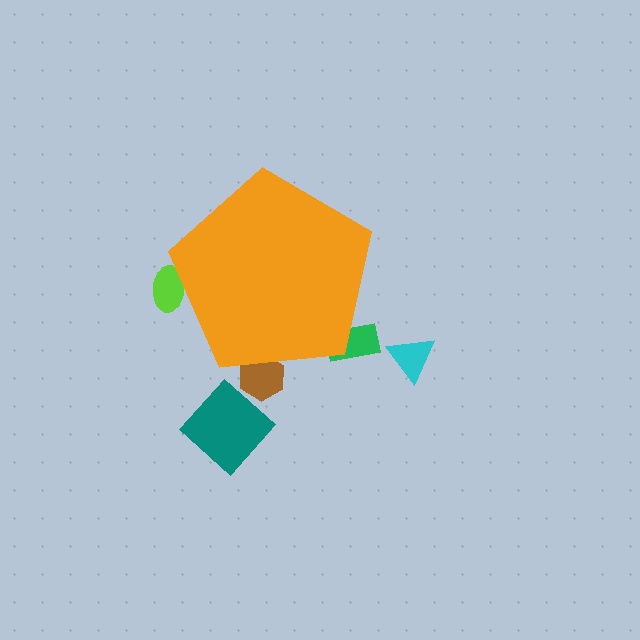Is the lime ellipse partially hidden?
Yes, the lime ellipse is partially hidden behind the orange pentagon.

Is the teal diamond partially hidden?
No, the teal diamond is fully visible.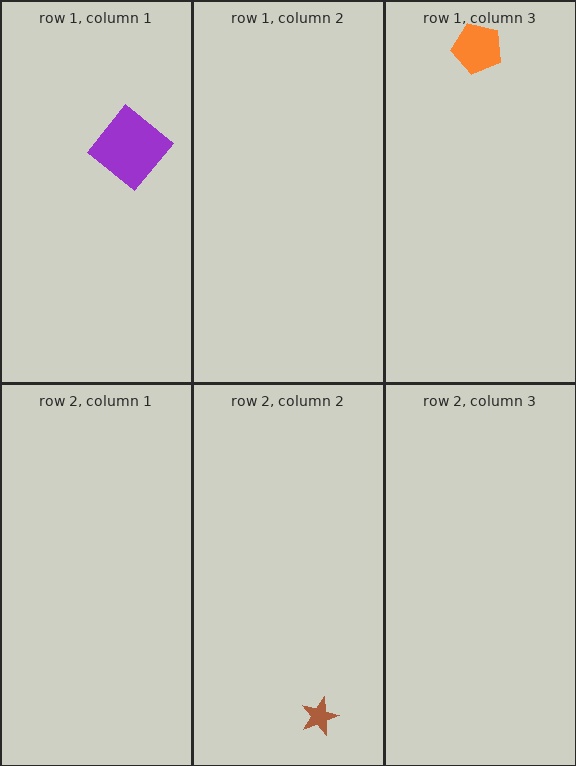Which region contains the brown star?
The row 2, column 2 region.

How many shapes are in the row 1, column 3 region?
1.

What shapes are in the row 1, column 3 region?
The orange pentagon.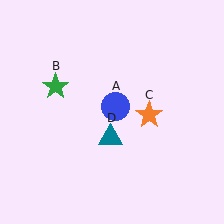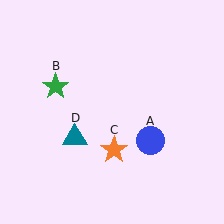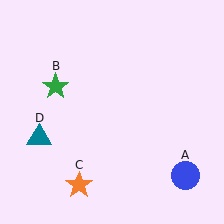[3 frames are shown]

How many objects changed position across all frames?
3 objects changed position: blue circle (object A), orange star (object C), teal triangle (object D).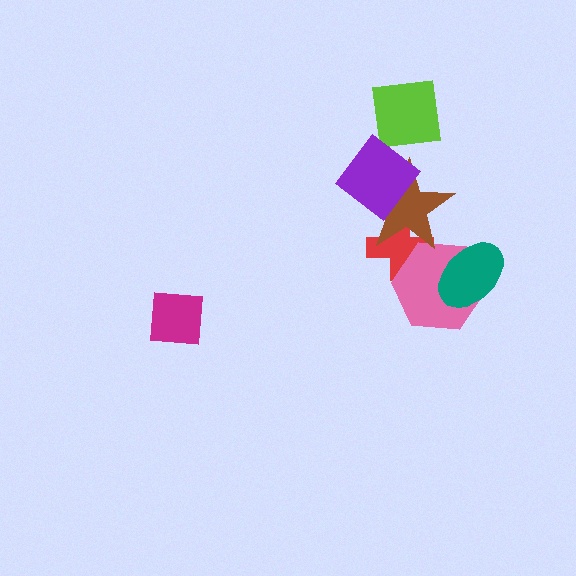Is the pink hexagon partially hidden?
Yes, it is partially covered by another shape.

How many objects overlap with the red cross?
2 objects overlap with the red cross.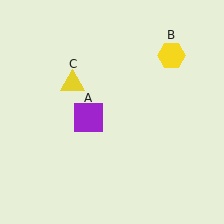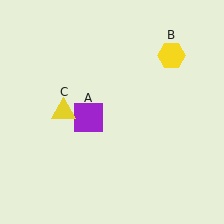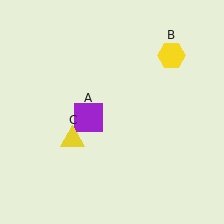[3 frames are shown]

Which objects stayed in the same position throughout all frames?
Purple square (object A) and yellow hexagon (object B) remained stationary.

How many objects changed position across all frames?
1 object changed position: yellow triangle (object C).